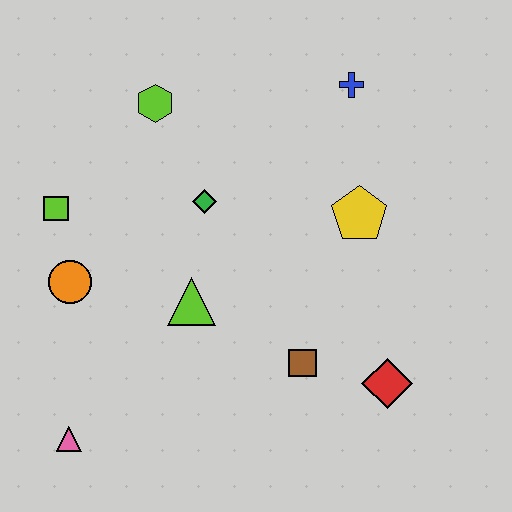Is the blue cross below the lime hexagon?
No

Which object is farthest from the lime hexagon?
The red diamond is farthest from the lime hexagon.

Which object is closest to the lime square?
The orange circle is closest to the lime square.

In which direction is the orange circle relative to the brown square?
The orange circle is to the left of the brown square.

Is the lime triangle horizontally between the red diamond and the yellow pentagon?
No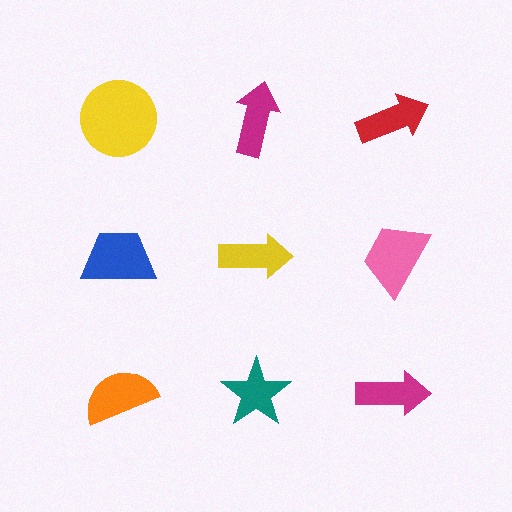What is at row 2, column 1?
A blue trapezoid.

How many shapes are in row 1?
3 shapes.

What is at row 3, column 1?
An orange semicircle.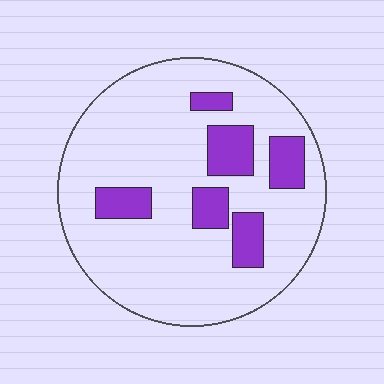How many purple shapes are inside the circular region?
6.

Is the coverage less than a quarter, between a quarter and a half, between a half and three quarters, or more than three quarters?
Less than a quarter.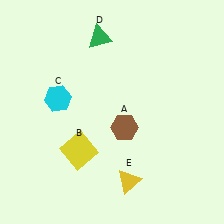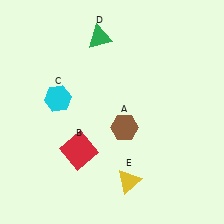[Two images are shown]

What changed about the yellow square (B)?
In Image 1, B is yellow. In Image 2, it changed to red.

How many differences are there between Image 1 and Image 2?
There is 1 difference between the two images.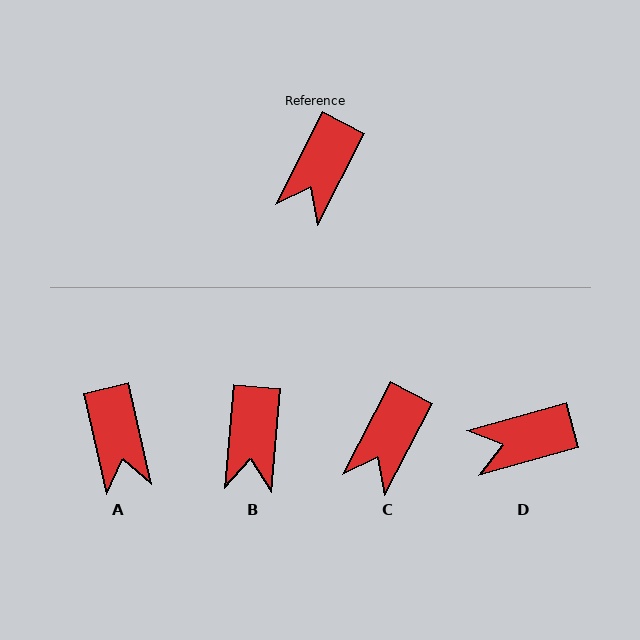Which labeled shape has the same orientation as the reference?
C.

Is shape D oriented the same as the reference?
No, it is off by about 47 degrees.